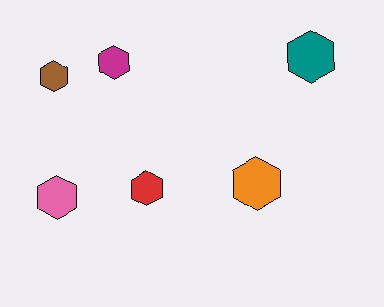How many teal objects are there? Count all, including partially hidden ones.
There is 1 teal object.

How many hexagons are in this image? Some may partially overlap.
There are 6 hexagons.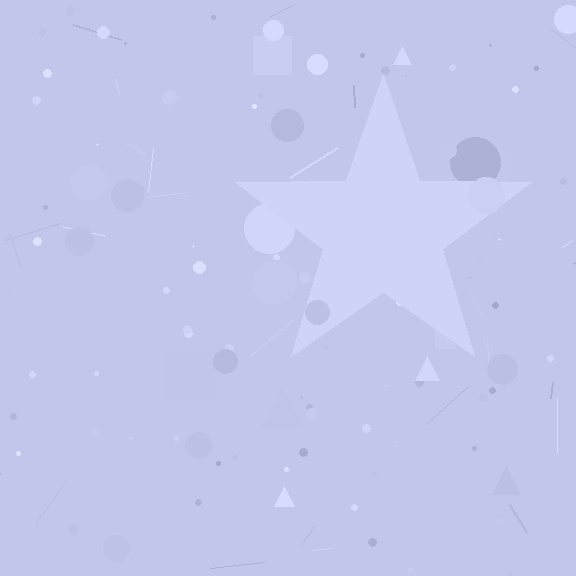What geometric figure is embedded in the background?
A star is embedded in the background.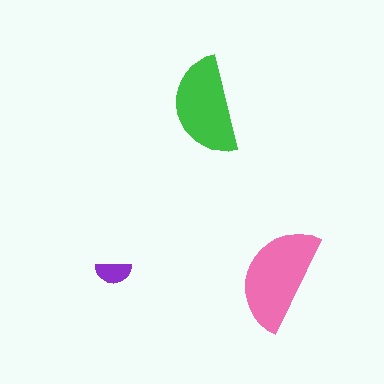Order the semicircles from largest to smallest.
the pink one, the green one, the purple one.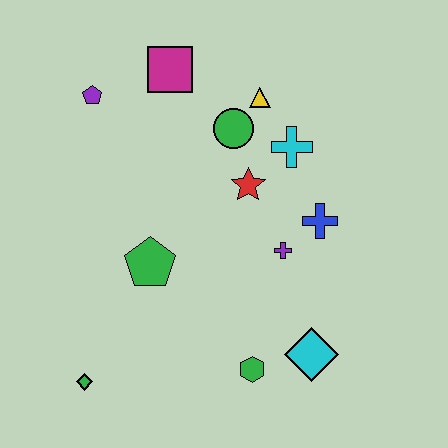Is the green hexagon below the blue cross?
Yes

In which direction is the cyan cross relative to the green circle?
The cyan cross is to the right of the green circle.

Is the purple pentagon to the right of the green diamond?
Yes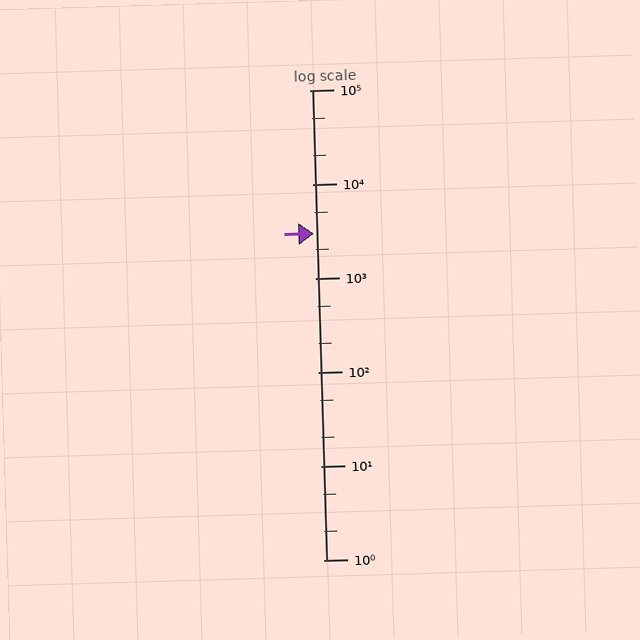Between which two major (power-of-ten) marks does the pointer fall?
The pointer is between 1000 and 10000.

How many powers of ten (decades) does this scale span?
The scale spans 5 decades, from 1 to 100000.